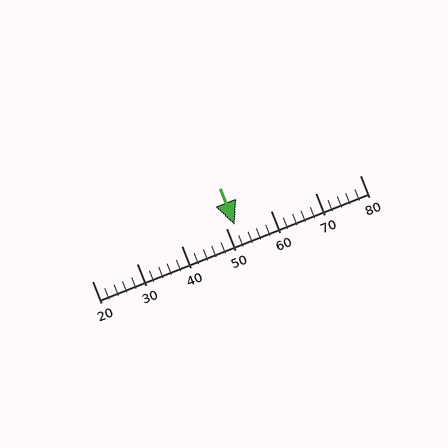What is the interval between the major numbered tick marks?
The major tick marks are spaced 10 units apart.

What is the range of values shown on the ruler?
The ruler shows values from 20 to 80.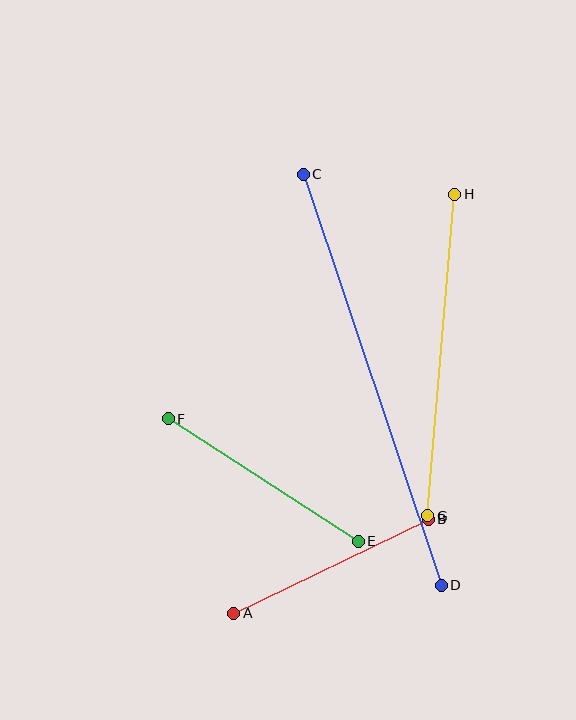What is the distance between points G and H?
The distance is approximately 323 pixels.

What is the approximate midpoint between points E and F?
The midpoint is at approximately (263, 480) pixels.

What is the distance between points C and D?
The distance is approximately 434 pixels.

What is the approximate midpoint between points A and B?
The midpoint is at approximately (331, 566) pixels.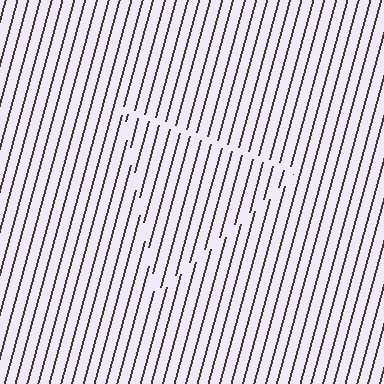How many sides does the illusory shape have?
3 sides — the line-ends trace a triangle.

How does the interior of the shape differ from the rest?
The interior of the shape contains the same grating, shifted by half a period — the contour is defined by the phase discontinuity where line-ends from the inner and outer gratings abut.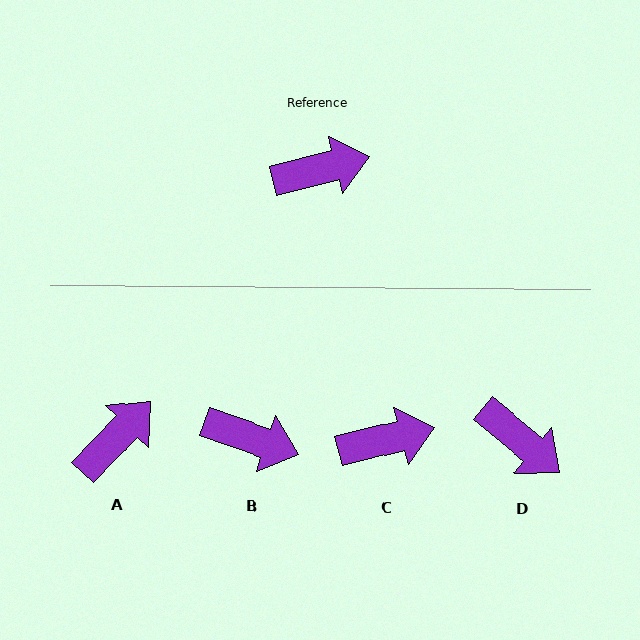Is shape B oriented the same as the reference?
No, it is off by about 33 degrees.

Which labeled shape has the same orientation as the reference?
C.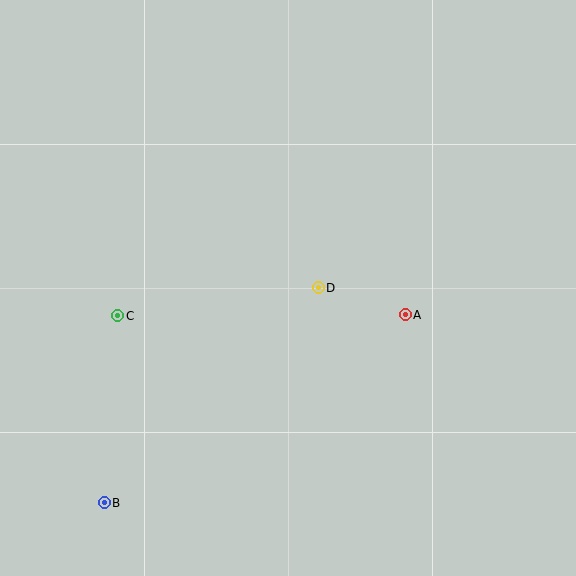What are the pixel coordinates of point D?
Point D is at (318, 288).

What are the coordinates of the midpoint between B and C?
The midpoint between B and C is at (111, 409).